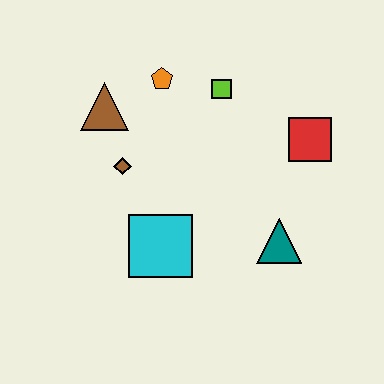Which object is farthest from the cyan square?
The red square is farthest from the cyan square.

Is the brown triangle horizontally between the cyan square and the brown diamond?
No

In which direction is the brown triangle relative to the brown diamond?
The brown triangle is above the brown diamond.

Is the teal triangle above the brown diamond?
No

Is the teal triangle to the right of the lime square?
Yes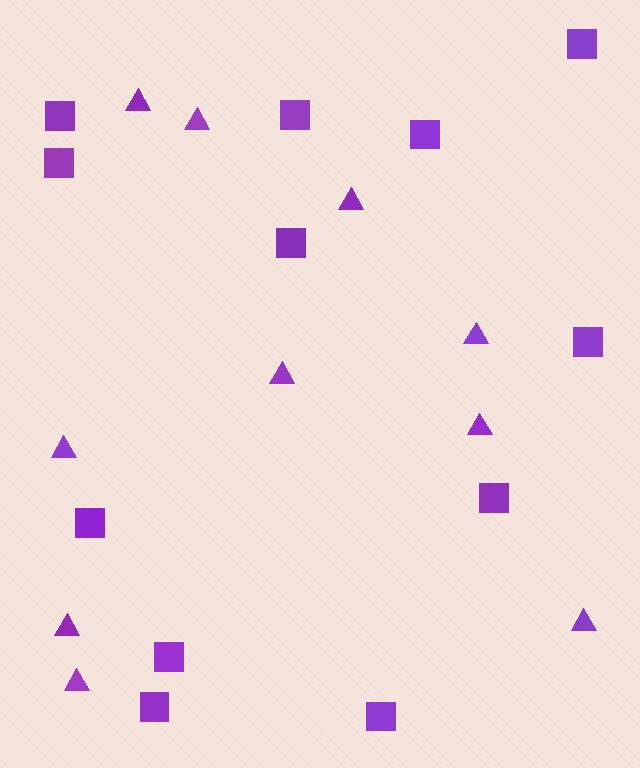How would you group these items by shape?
There are 2 groups: one group of triangles (10) and one group of squares (12).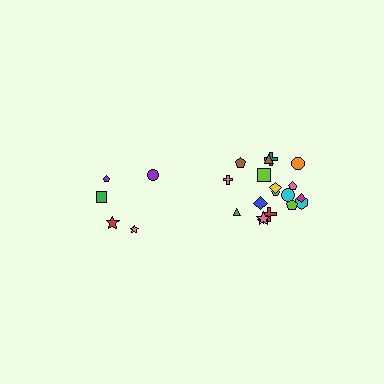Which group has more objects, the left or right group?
The right group.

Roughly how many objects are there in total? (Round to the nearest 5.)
Roughly 25 objects in total.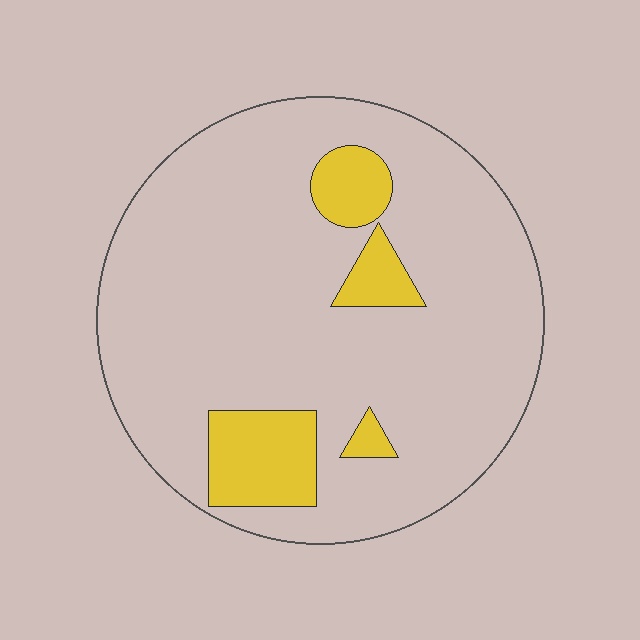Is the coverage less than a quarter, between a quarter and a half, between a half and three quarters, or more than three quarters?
Less than a quarter.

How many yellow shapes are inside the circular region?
4.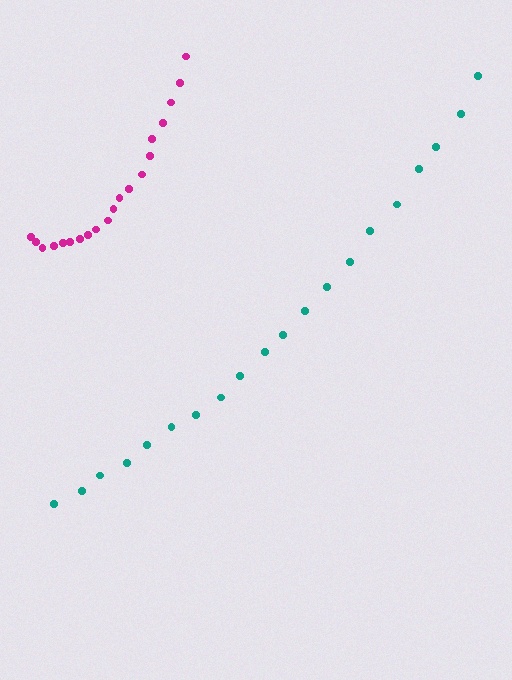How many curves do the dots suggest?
There are 2 distinct paths.